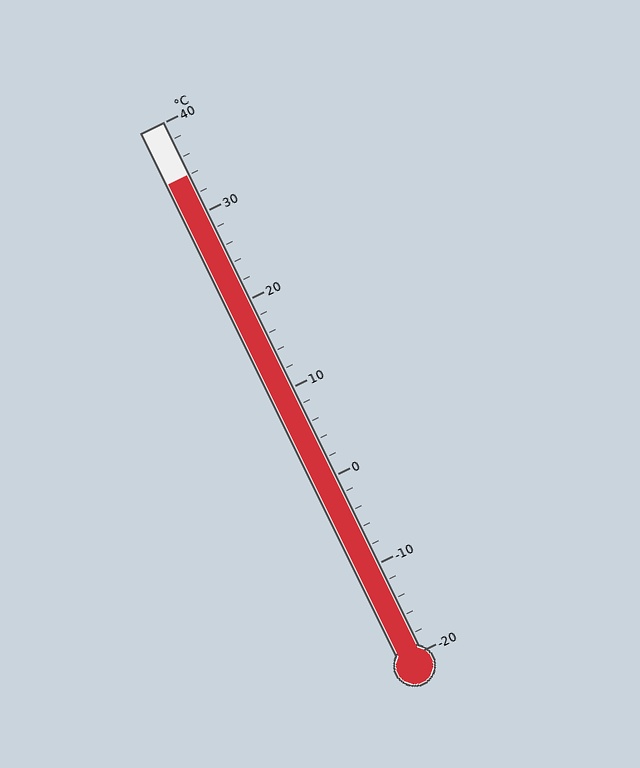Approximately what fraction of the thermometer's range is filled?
The thermometer is filled to approximately 90% of its range.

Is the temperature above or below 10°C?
The temperature is above 10°C.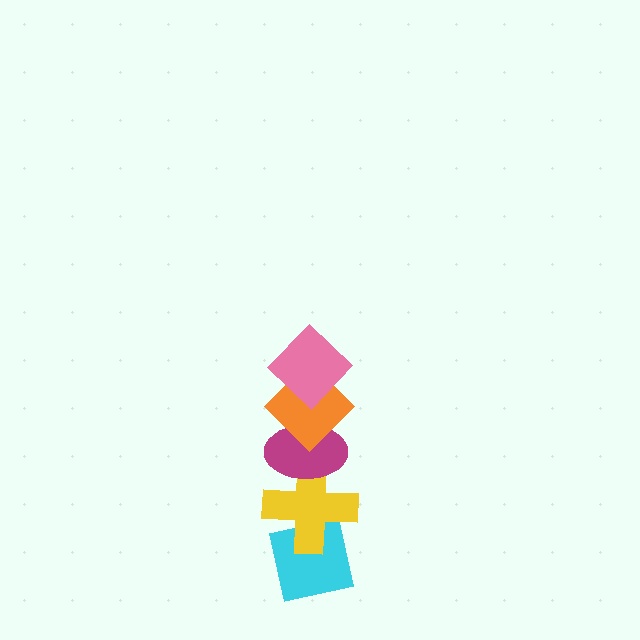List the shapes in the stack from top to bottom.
From top to bottom: the pink diamond, the orange diamond, the magenta ellipse, the yellow cross, the cyan square.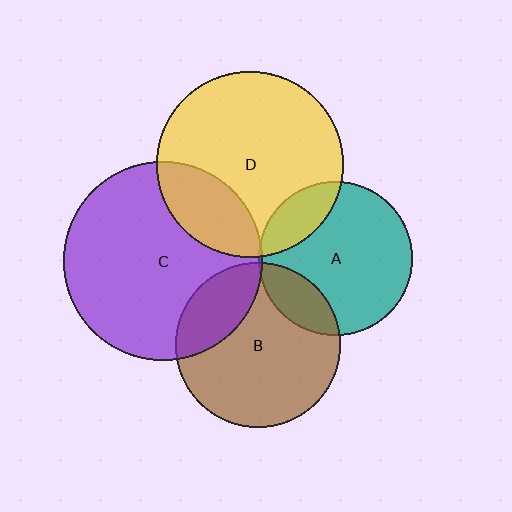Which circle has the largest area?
Circle C (purple).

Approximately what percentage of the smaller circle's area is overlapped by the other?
Approximately 5%.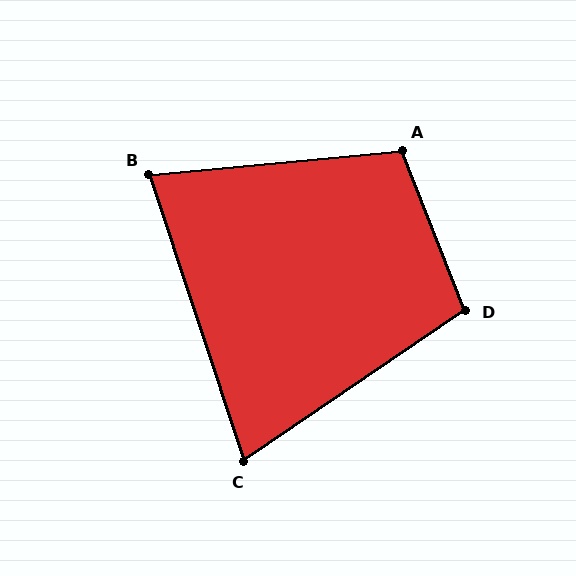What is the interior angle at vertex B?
Approximately 77 degrees (acute).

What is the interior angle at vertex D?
Approximately 103 degrees (obtuse).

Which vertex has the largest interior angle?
A, at approximately 106 degrees.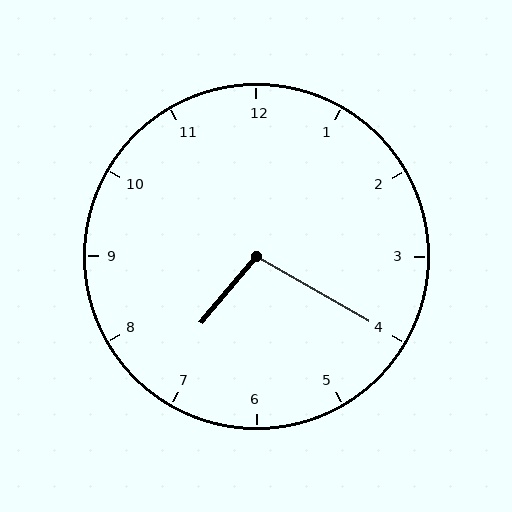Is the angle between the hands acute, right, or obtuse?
It is obtuse.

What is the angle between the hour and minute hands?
Approximately 100 degrees.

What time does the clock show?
7:20.